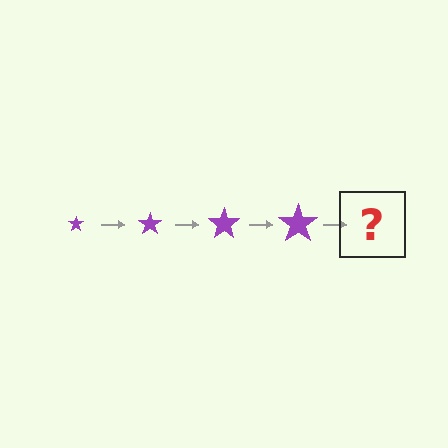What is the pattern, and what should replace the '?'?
The pattern is that the star gets progressively larger each step. The '?' should be a purple star, larger than the previous one.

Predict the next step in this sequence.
The next step is a purple star, larger than the previous one.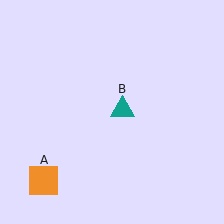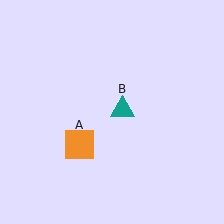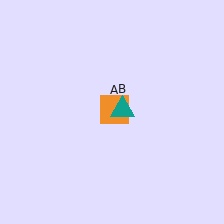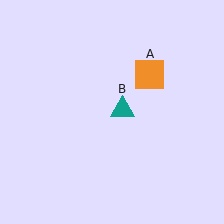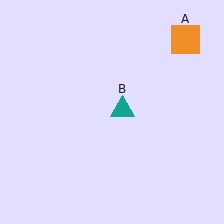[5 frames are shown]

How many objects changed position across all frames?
1 object changed position: orange square (object A).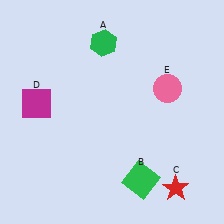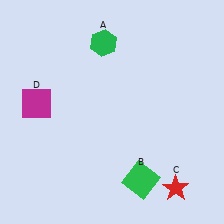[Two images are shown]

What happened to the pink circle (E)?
The pink circle (E) was removed in Image 2. It was in the top-right area of Image 1.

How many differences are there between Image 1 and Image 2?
There is 1 difference between the two images.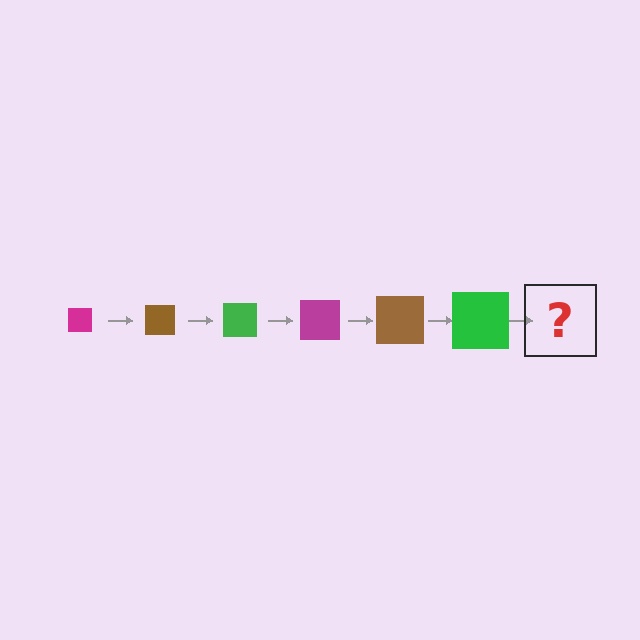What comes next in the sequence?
The next element should be a magenta square, larger than the previous one.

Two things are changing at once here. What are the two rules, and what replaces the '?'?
The two rules are that the square grows larger each step and the color cycles through magenta, brown, and green. The '?' should be a magenta square, larger than the previous one.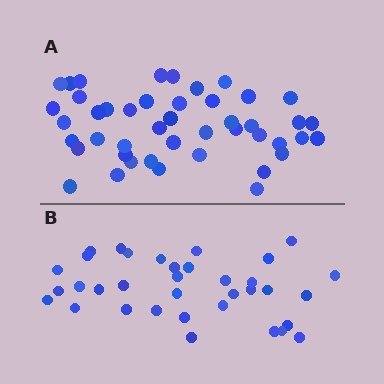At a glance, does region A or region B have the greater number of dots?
Region A (the top region) has more dots.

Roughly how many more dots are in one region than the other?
Region A has roughly 10 or so more dots than region B.